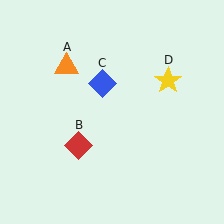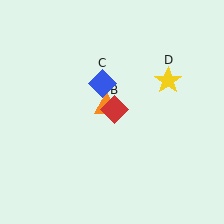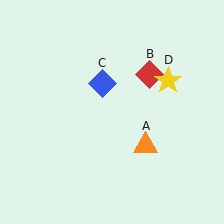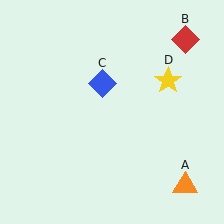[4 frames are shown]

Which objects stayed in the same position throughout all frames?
Blue diamond (object C) and yellow star (object D) remained stationary.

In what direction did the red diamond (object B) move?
The red diamond (object B) moved up and to the right.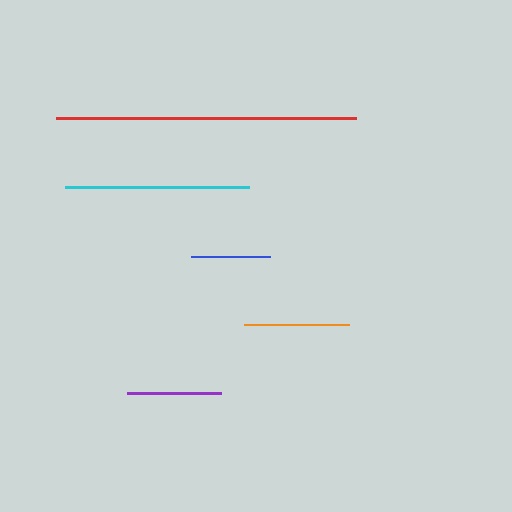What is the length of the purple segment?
The purple segment is approximately 95 pixels long.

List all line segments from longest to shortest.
From longest to shortest: red, cyan, orange, purple, blue.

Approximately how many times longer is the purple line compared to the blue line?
The purple line is approximately 1.2 times the length of the blue line.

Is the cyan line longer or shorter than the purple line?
The cyan line is longer than the purple line.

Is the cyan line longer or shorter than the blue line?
The cyan line is longer than the blue line.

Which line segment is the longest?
The red line is the longest at approximately 301 pixels.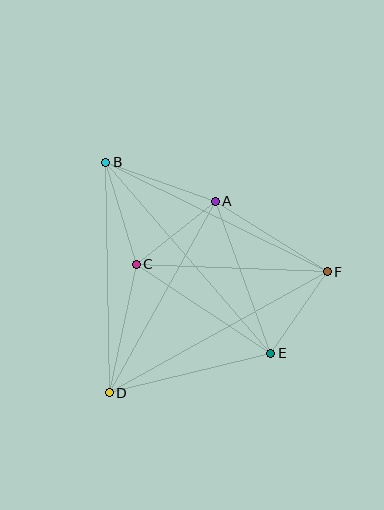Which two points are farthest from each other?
Points B and E are farthest from each other.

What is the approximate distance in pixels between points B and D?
The distance between B and D is approximately 231 pixels.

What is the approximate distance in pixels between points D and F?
The distance between D and F is approximately 250 pixels.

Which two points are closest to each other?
Points E and F are closest to each other.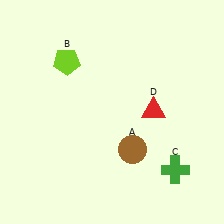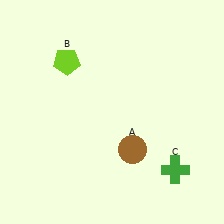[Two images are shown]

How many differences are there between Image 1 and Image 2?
There is 1 difference between the two images.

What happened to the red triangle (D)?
The red triangle (D) was removed in Image 2. It was in the top-right area of Image 1.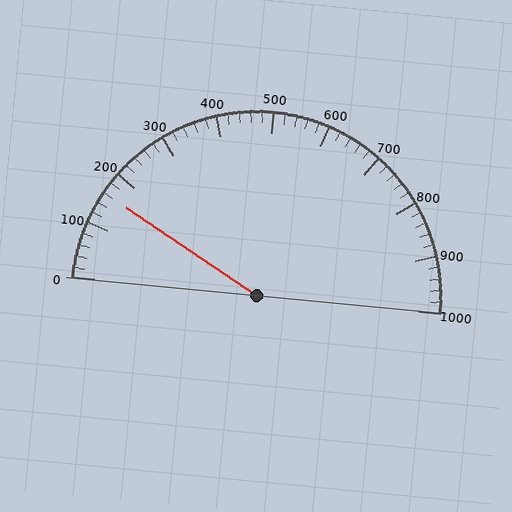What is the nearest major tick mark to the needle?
The nearest major tick mark is 200.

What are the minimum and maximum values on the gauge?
The gauge ranges from 0 to 1000.